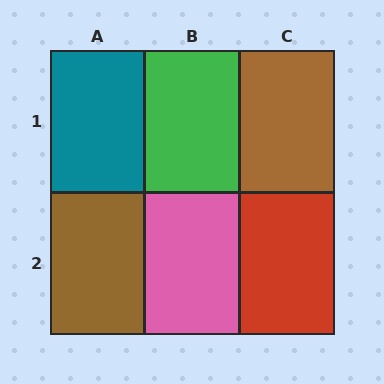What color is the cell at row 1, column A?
Teal.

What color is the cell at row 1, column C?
Brown.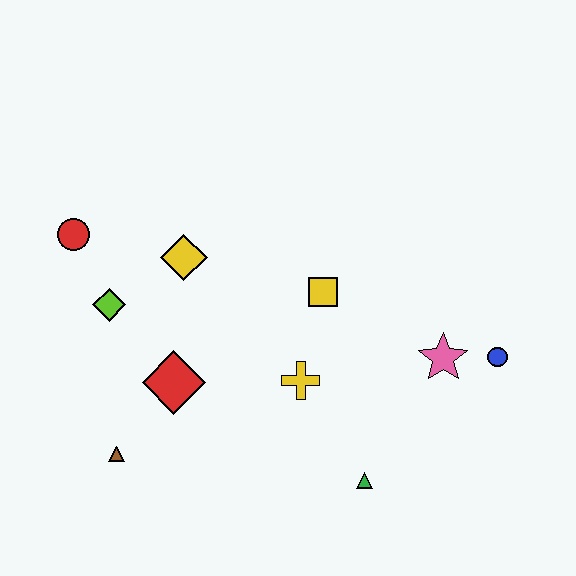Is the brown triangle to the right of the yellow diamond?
No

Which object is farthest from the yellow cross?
The red circle is farthest from the yellow cross.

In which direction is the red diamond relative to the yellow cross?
The red diamond is to the left of the yellow cross.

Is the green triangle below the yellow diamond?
Yes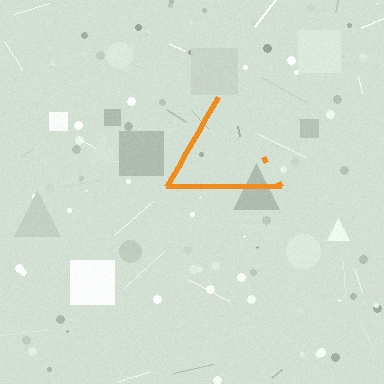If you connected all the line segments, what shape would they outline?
They would outline a triangle.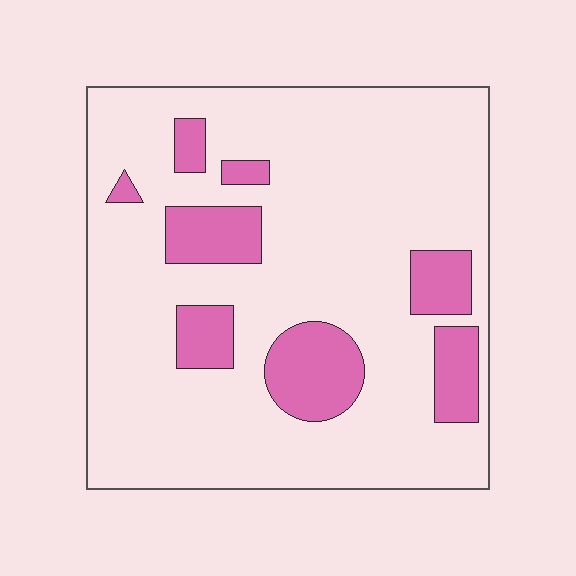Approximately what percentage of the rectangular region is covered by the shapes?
Approximately 20%.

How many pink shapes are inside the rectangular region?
8.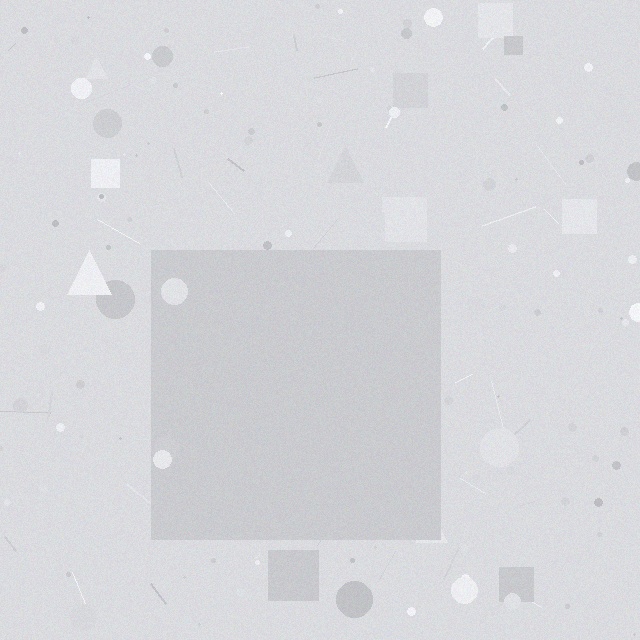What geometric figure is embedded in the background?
A square is embedded in the background.